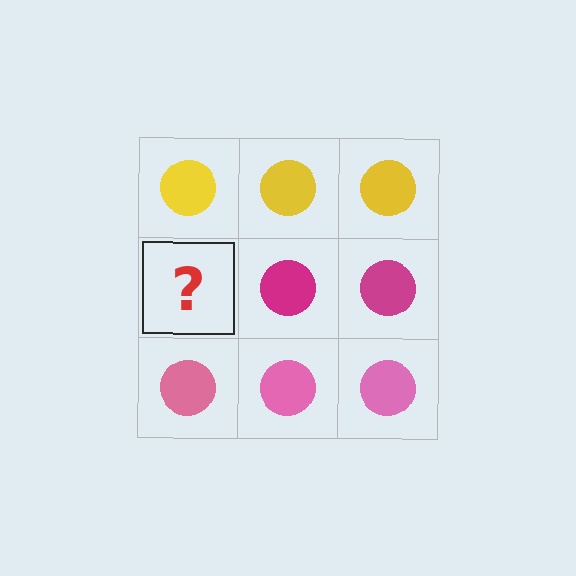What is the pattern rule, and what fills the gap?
The rule is that each row has a consistent color. The gap should be filled with a magenta circle.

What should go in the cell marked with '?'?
The missing cell should contain a magenta circle.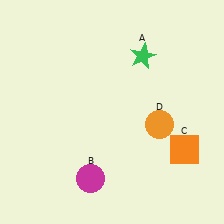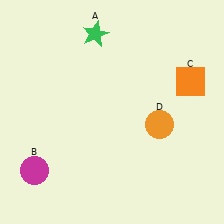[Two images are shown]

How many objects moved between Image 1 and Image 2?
3 objects moved between the two images.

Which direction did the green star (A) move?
The green star (A) moved left.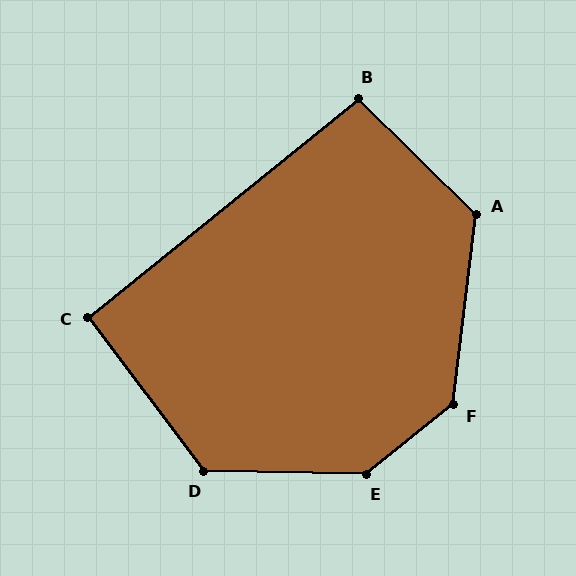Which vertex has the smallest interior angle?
C, at approximately 92 degrees.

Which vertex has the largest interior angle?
E, at approximately 140 degrees.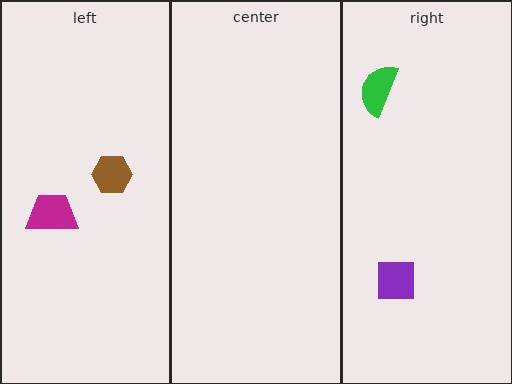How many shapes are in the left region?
2.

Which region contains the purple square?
The right region.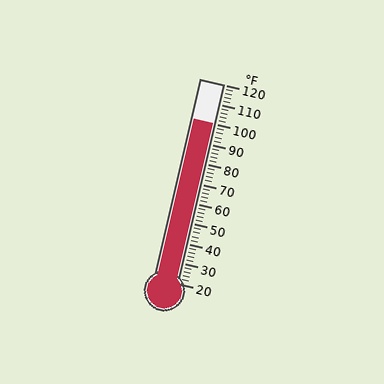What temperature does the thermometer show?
The thermometer shows approximately 100°F.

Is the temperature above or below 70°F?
The temperature is above 70°F.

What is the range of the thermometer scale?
The thermometer scale ranges from 20°F to 120°F.